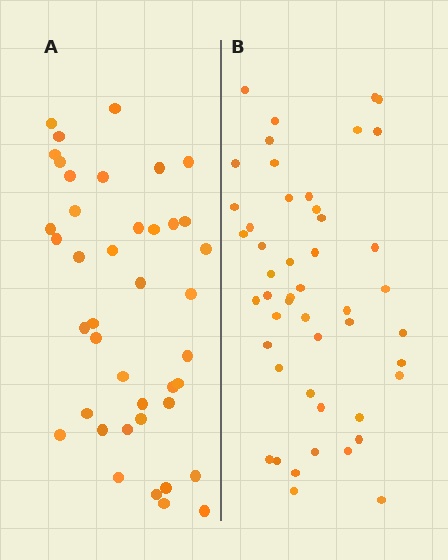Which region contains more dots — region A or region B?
Region B (the right region) has more dots.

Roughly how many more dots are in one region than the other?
Region B has roughly 8 or so more dots than region A.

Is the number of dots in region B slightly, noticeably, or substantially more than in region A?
Region B has only slightly more — the two regions are fairly close. The ratio is roughly 1.2 to 1.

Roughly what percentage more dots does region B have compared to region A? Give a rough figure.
About 15% more.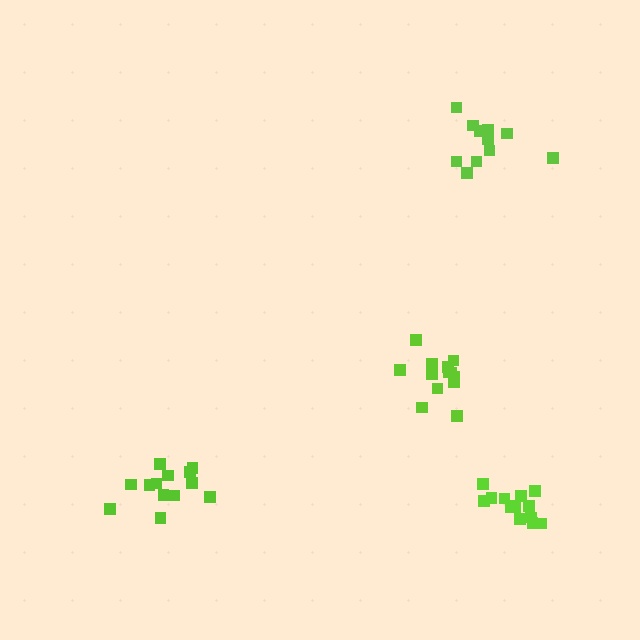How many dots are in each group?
Group 1: 13 dots, Group 2: 14 dots, Group 3: 11 dots, Group 4: 13 dots (51 total).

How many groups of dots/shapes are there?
There are 4 groups.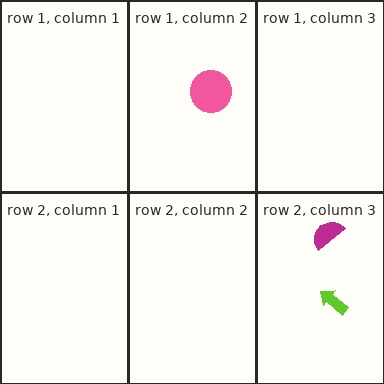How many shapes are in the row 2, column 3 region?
2.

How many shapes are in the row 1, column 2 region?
1.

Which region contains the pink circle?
The row 1, column 2 region.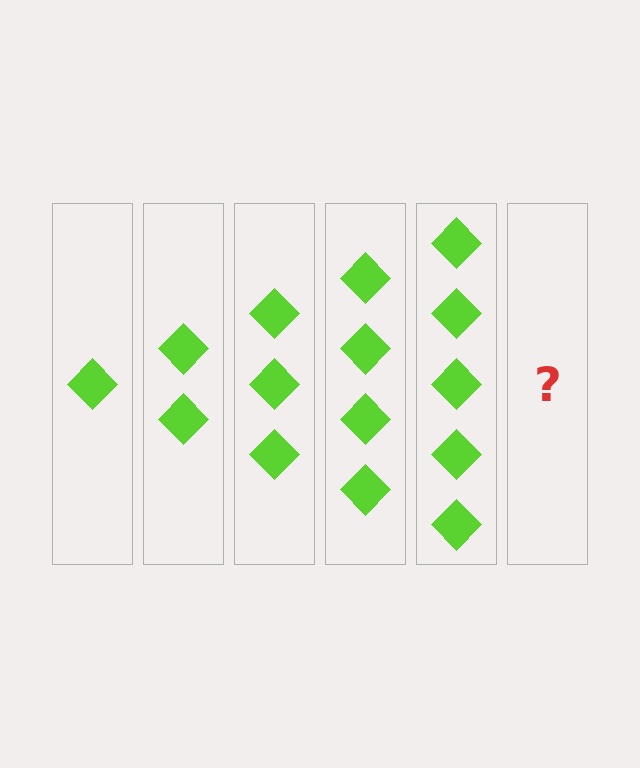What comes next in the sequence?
The next element should be 6 diamonds.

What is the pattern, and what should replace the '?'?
The pattern is that each step adds one more diamond. The '?' should be 6 diamonds.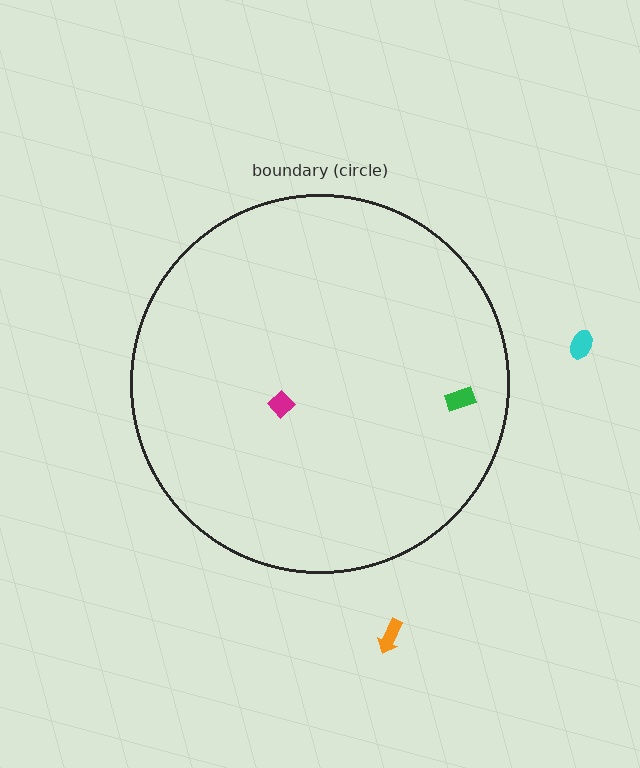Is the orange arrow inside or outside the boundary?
Outside.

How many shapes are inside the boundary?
2 inside, 2 outside.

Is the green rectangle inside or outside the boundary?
Inside.